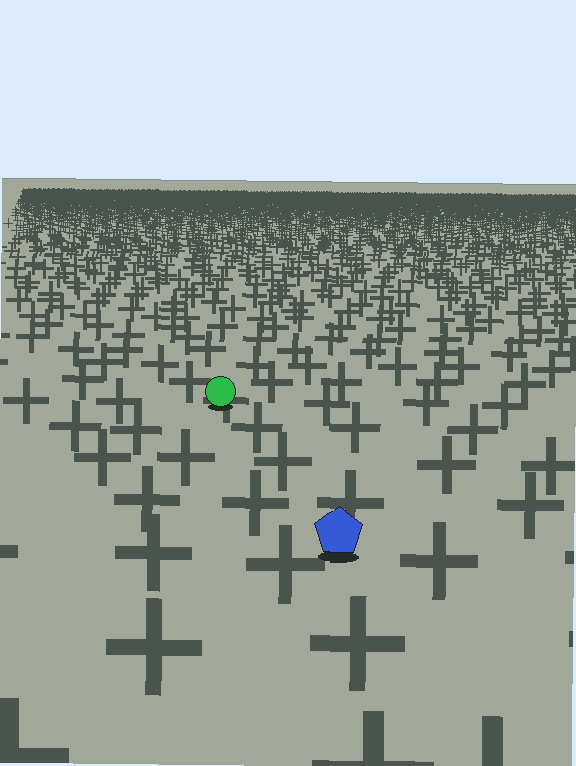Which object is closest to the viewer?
The blue pentagon is closest. The texture marks near it are larger and more spread out.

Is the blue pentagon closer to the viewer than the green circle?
Yes. The blue pentagon is closer — you can tell from the texture gradient: the ground texture is coarser near it.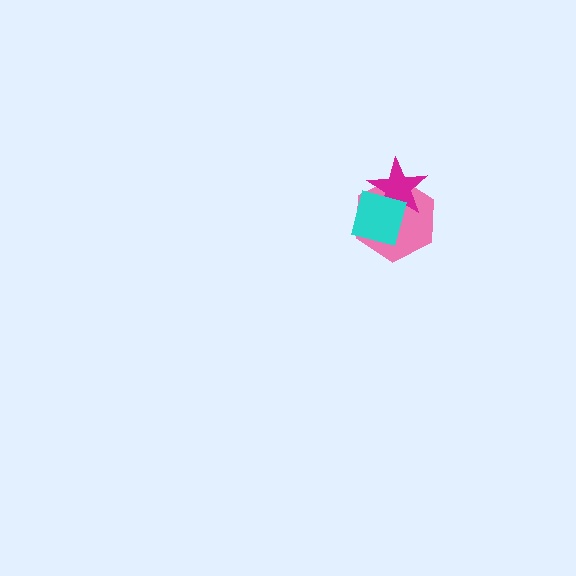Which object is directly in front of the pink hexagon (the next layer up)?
The magenta star is directly in front of the pink hexagon.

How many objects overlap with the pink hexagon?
2 objects overlap with the pink hexagon.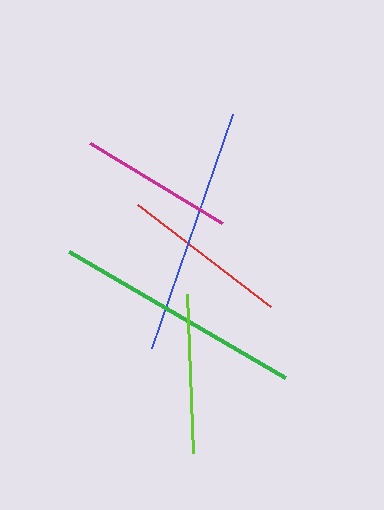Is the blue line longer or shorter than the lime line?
The blue line is longer than the lime line.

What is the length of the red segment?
The red segment is approximately 167 pixels long.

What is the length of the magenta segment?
The magenta segment is approximately 154 pixels long.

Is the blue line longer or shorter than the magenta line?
The blue line is longer than the magenta line.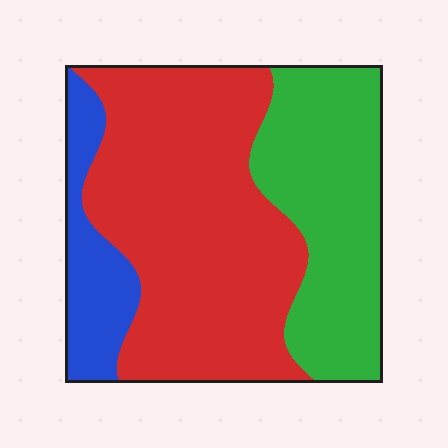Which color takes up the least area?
Blue, at roughly 15%.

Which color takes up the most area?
Red, at roughly 55%.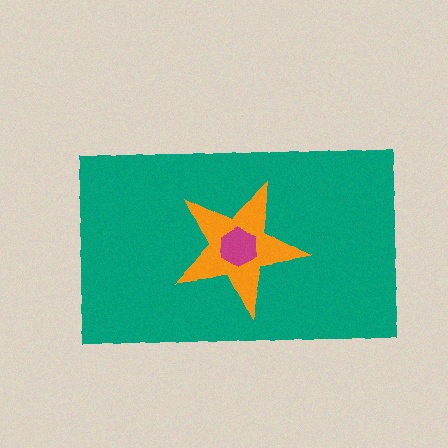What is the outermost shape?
The teal rectangle.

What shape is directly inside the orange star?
The magenta hexagon.